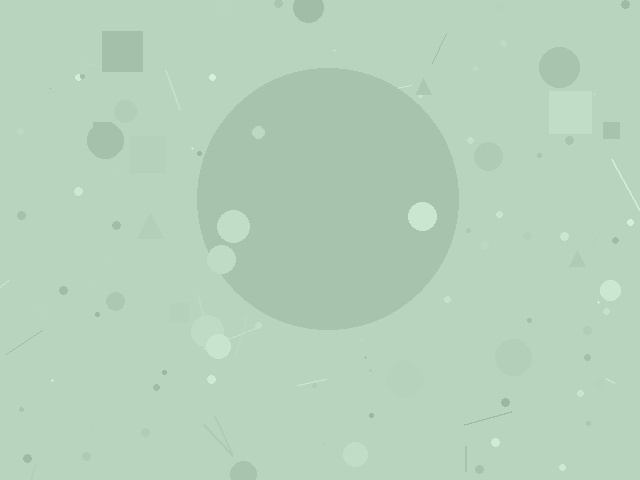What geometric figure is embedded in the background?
A circle is embedded in the background.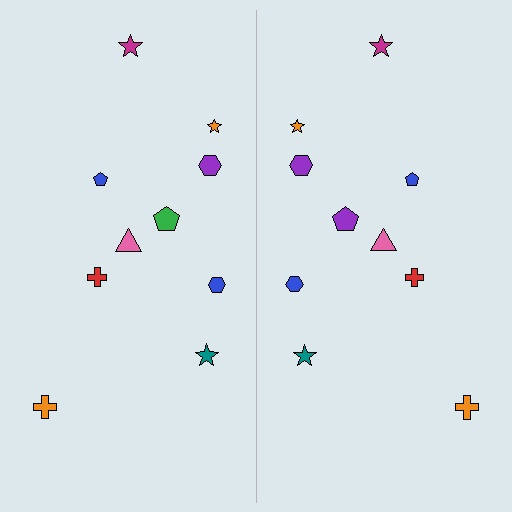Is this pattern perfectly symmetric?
No, the pattern is not perfectly symmetric. The purple pentagon on the right side breaks the symmetry — its mirror counterpart is green.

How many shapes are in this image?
There are 20 shapes in this image.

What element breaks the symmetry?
The purple pentagon on the right side breaks the symmetry — its mirror counterpart is green.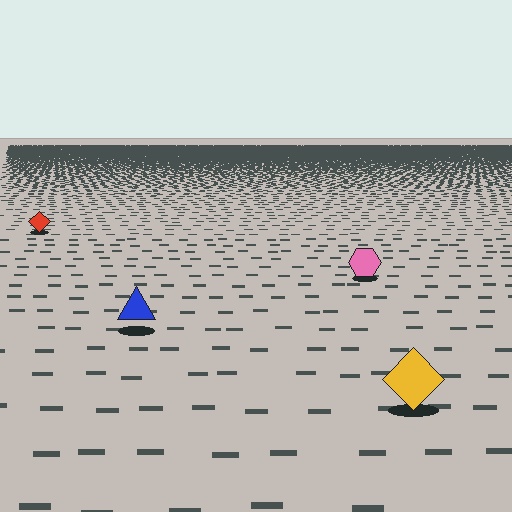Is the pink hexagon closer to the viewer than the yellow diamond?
No. The yellow diamond is closer — you can tell from the texture gradient: the ground texture is coarser near it.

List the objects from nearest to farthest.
From nearest to farthest: the yellow diamond, the blue triangle, the pink hexagon, the red diamond.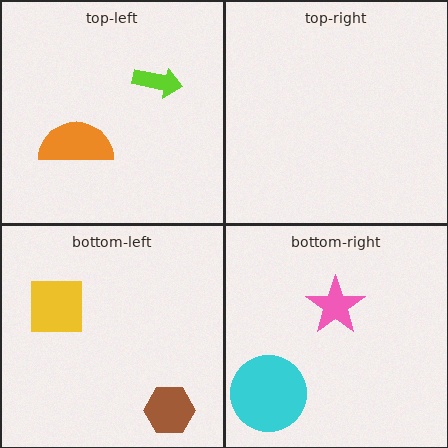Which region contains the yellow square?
The bottom-left region.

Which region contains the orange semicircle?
The top-left region.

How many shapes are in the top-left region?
2.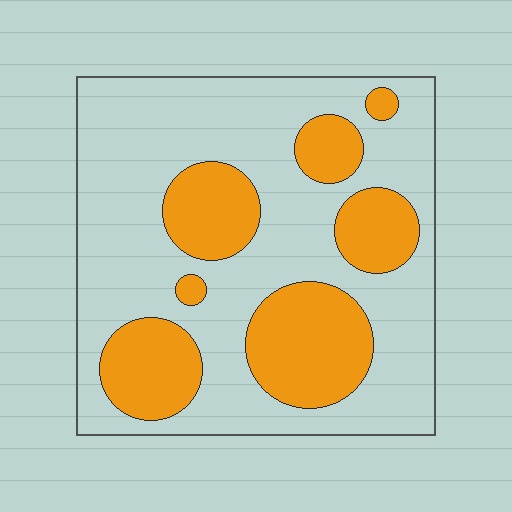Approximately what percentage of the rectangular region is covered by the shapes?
Approximately 30%.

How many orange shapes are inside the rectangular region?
7.